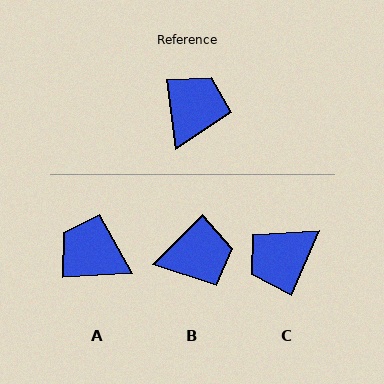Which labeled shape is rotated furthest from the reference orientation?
C, about 149 degrees away.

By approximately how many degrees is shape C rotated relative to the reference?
Approximately 149 degrees counter-clockwise.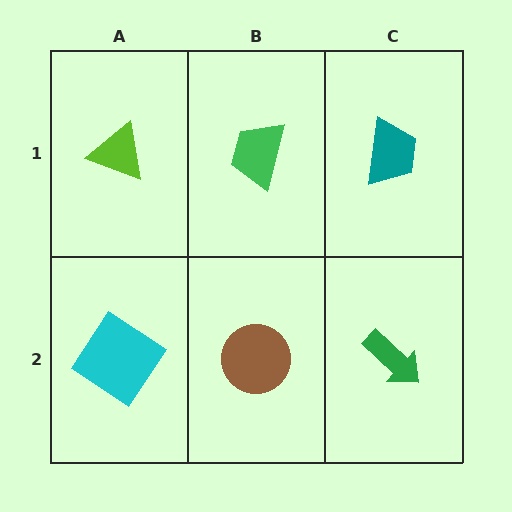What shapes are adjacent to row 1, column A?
A cyan diamond (row 2, column A), a green trapezoid (row 1, column B).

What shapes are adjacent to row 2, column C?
A teal trapezoid (row 1, column C), a brown circle (row 2, column B).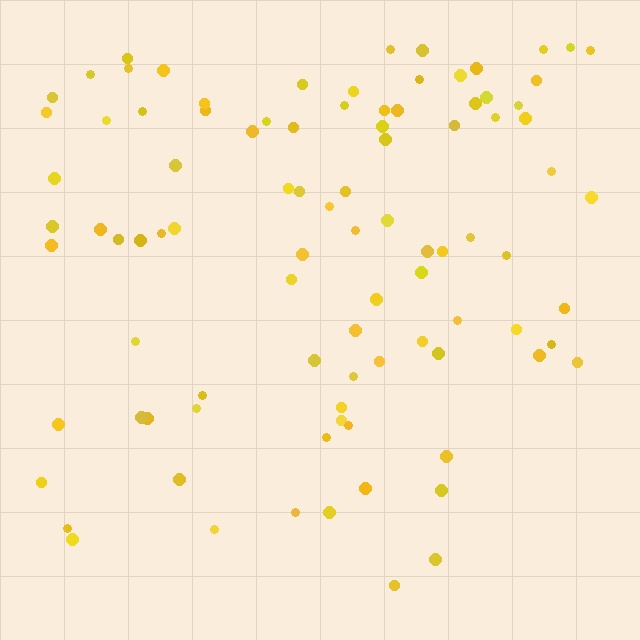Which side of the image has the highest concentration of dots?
The top.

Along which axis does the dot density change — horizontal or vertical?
Vertical.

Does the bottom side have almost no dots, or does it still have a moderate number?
Still a moderate number, just noticeably fewer than the top.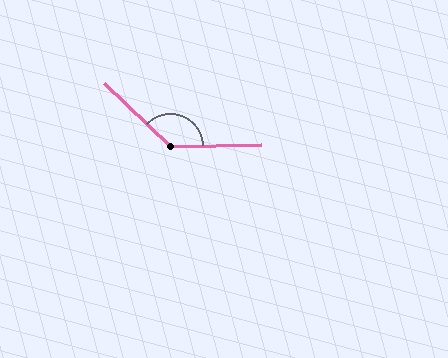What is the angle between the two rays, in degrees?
Approximately 135 degrees.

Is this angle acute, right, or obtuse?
It is obtuse.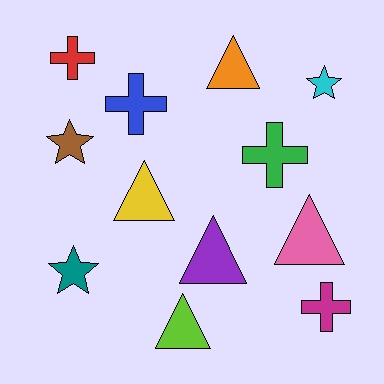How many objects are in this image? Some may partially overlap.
There are 12 objects.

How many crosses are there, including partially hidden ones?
There are 4 crosses.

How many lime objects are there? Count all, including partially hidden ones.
There is 1 lime object.